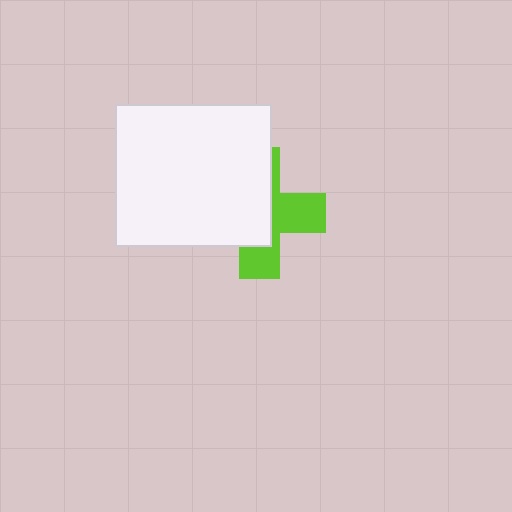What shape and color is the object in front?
The object in front is a white rectangle.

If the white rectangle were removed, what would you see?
You would see the complete lime cross.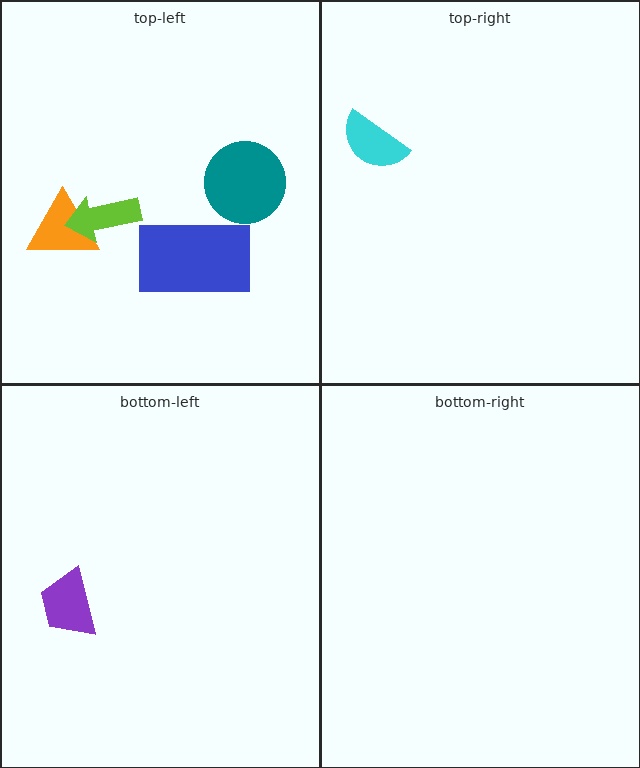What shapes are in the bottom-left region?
The purple trapezoid.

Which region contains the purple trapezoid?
The bottom-left region.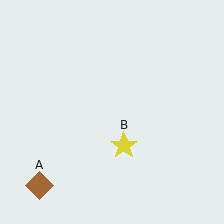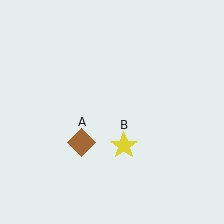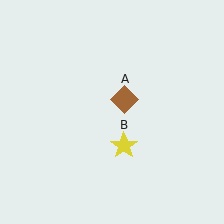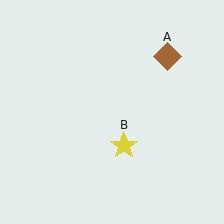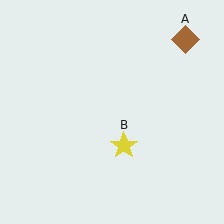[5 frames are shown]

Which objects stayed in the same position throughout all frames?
Yellow star (object B) remained stationary.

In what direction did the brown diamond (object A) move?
The brown diamond (object A) moved up and to the right.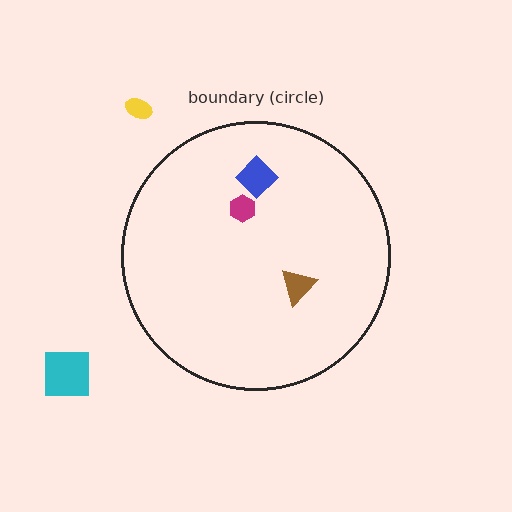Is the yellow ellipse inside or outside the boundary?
Outside.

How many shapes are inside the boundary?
3 inside, 2 outside.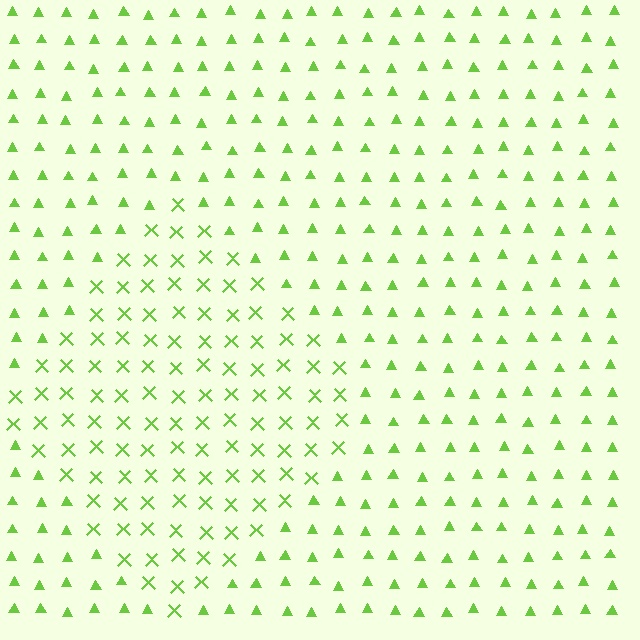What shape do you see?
I see a diamond.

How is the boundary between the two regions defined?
The boundary is defined by a change in element shape: X marks inside vs. triangles outside. All elements share the same color and spacing.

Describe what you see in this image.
The image is filled with small lime elements arranged in a uniform grid. A diamond-shaped region contains X marks, while the surrounding area contains triangles. The boundary is defined purely by the change in element shape.